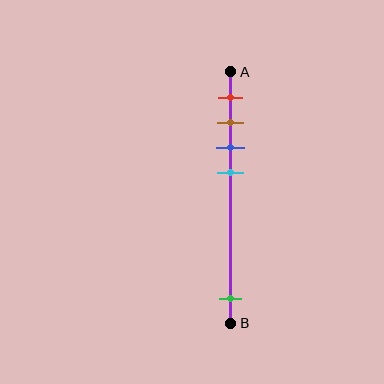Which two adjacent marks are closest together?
The brown and blue marks are the closest adjacent pair.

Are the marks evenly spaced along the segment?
No, the marks are not evenly spaced.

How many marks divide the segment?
There are 5 marks dividing the segment.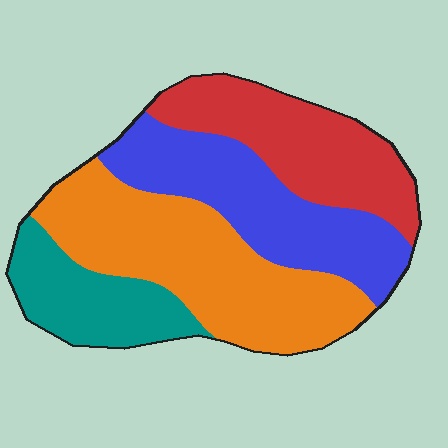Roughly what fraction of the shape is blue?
Blue takes up about one quarter (1/4) of the shape.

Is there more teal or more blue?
Blue.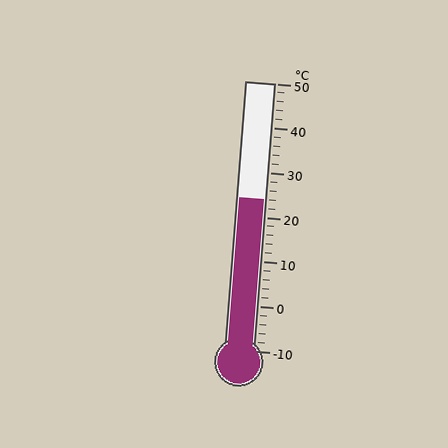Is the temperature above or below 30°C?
The temperature is below 30°C.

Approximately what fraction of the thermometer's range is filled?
The thermometer is filled to approximately 55% of its range.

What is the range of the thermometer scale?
The thermometer scale ranges from -10°C to 50°C.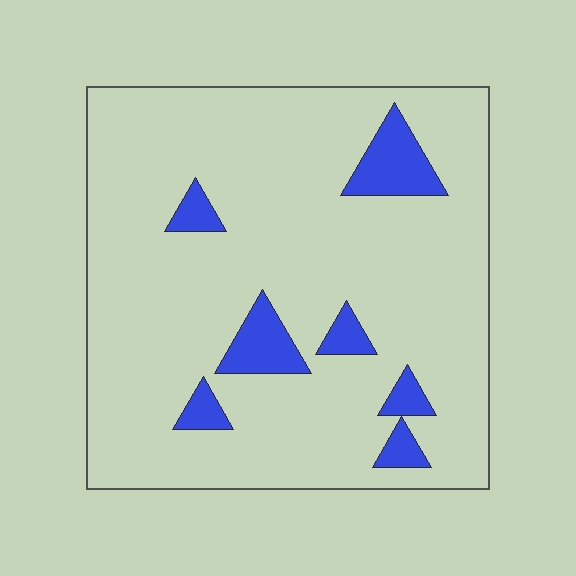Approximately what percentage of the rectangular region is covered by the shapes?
Approximately 10%.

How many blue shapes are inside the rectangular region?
7.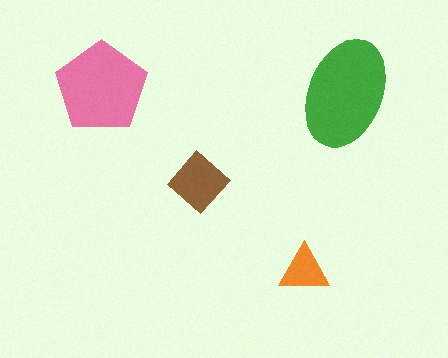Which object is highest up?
The pink pentagon is topmost.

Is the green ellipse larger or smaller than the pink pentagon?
Larger.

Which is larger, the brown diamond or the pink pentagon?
The pink pentagon.